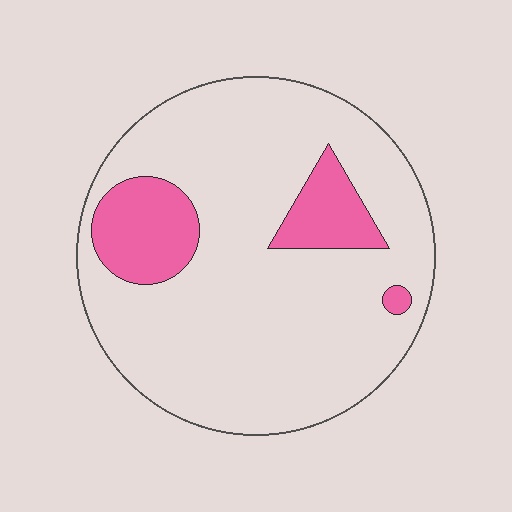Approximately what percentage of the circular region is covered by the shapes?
Approximately 15%.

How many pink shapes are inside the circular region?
3.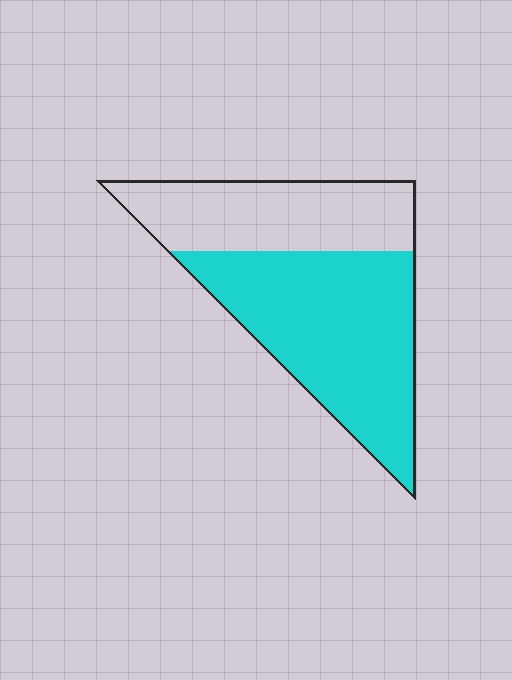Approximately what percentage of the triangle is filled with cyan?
Approximately 60%.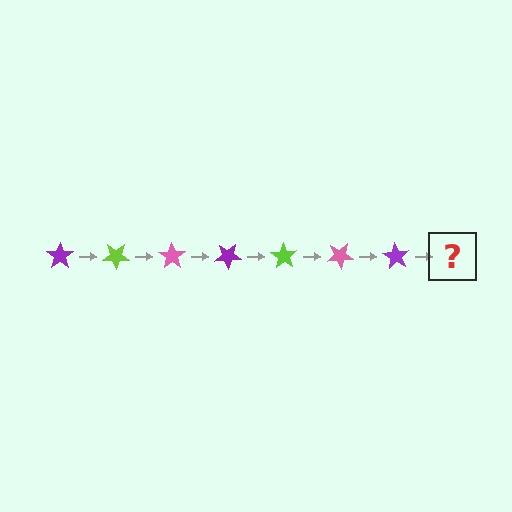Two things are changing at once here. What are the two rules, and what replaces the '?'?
The two rules are that it rotates 35 degrees each step and the color cycles through purple, lime, and pink. The '?' should be a lime star, rotated 245 degrees from the start.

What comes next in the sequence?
The next element should be a lime star, rotated 245 degrees from the start.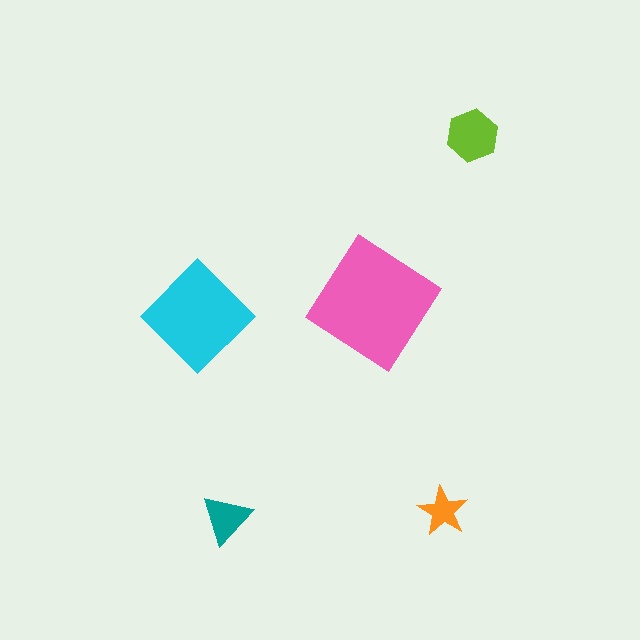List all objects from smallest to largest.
The orange star, the teal triangle, the lime hexagon, the cyan diamond, the pink diamond.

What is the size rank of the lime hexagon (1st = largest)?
3rd.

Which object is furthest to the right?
The lime hexagon is rightmost.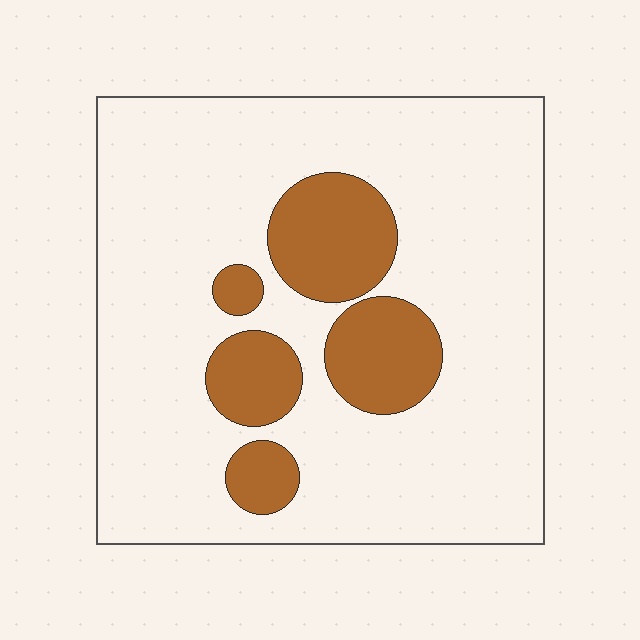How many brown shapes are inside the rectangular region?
5.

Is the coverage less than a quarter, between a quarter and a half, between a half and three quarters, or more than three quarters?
Less than a quarter.